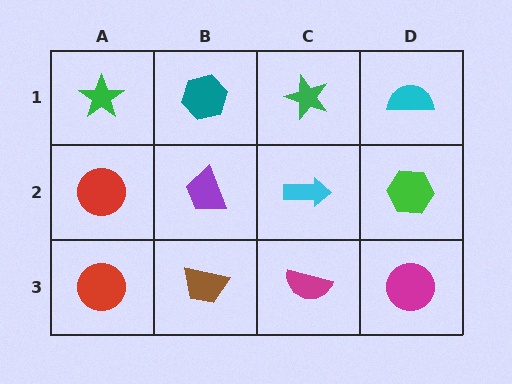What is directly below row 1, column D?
A green hexagon.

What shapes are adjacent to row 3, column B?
A purple trapezoid (row 2, column B), a red circle (row 3, column A), a magenta semicircle (row 3, column C).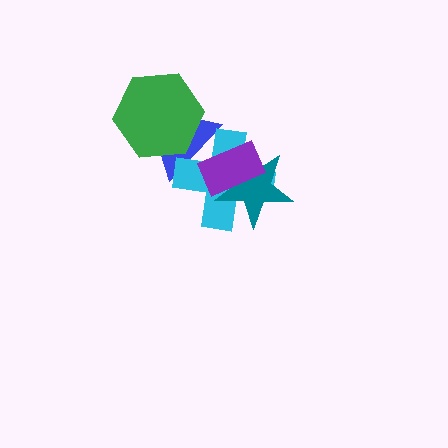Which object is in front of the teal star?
The purple rectangle is in front of the teal star.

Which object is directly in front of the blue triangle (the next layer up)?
The green hexagon is directly in front of the blue triangle.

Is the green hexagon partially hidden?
No, no other shape covers it.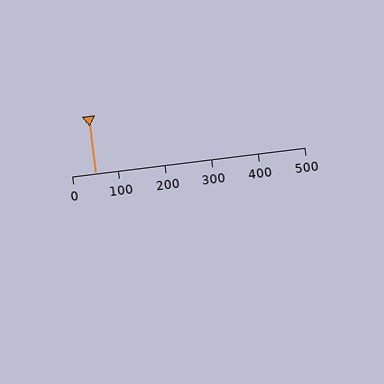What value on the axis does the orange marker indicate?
The marker indicates approximately 50.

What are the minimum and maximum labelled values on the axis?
The axis runs from 0 to 500.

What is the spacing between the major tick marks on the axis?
The major ticks are spaced 100 apart.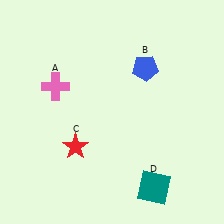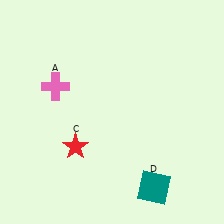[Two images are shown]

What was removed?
The blue pentagon (B) was removed in Image 2.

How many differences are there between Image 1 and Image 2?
There is 1 difference between the two images.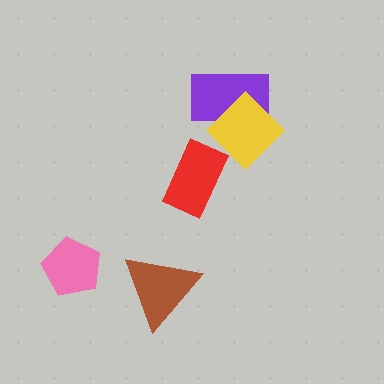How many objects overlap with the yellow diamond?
1 object overlaps with the yellow diamond.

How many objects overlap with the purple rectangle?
1 object overlaps with the purple rectangle.